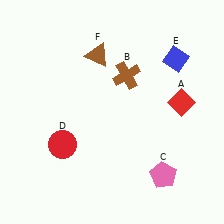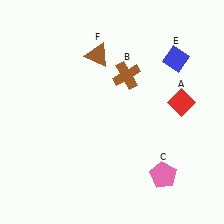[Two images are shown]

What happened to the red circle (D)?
The red circle (D) was removed in Image 2. It was in the bottom-left area of Image 1.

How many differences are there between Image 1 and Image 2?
There is 1 difference between the two images.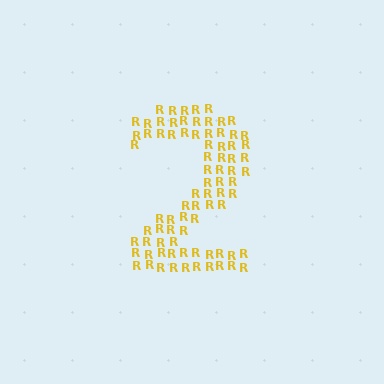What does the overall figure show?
The overall figure shows the digit 2.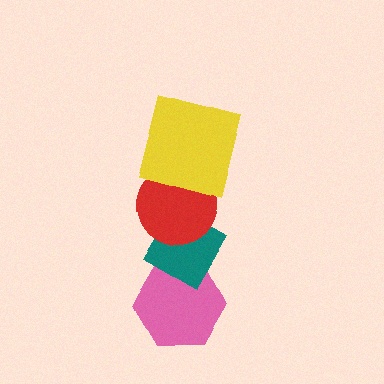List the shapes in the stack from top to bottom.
From top to bottom: the yellow square, the red circle, the teal diamond, the pink hexagon.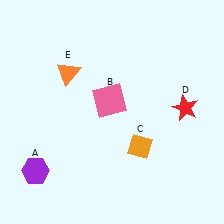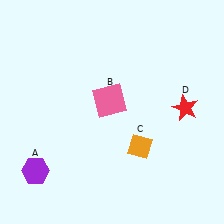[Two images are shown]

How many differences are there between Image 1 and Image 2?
There is 1 difference between the two images.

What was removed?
The orange triangle (E) was removed in Image 2.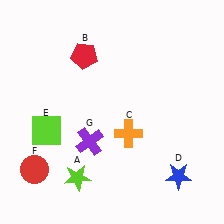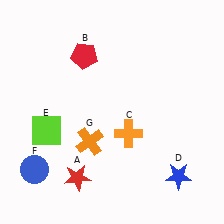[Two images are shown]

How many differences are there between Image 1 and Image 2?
There are 3 differences between the two images.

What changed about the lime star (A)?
In Image 1, A is lime. In Image 2, it changed to red.